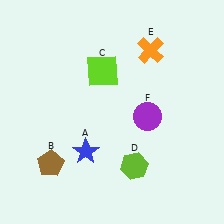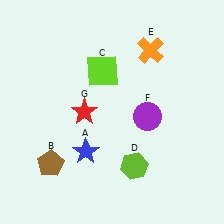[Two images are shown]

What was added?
A red star (G) was added in Image 2.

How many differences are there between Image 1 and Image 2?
There is 1 difference between the two images.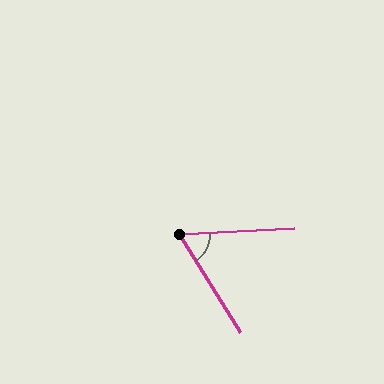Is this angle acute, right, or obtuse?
It is acute.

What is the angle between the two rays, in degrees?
Approximately 61 degrees.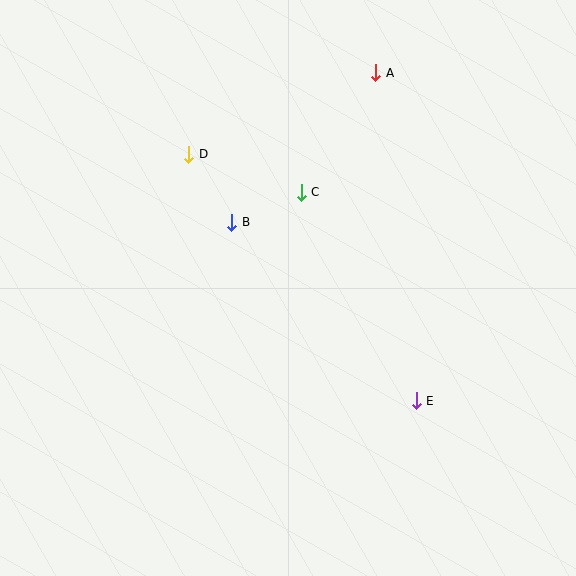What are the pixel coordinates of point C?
Point C is at (301, 192).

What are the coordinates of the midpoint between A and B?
The midpoint between A and B is at (304, 148).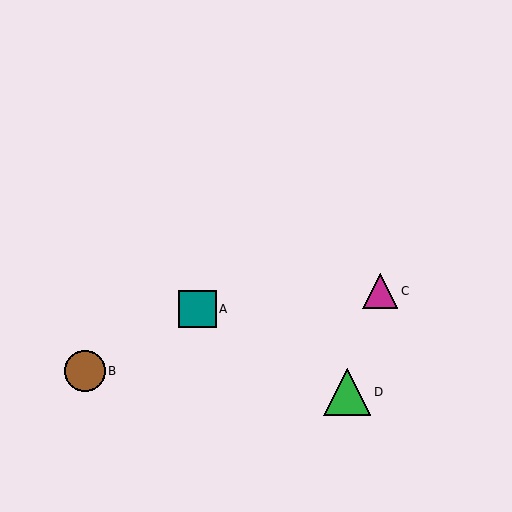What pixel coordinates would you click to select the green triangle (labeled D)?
Click at (347, 392) to select the green triangle D.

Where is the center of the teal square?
The center of the teal square is at (198, 309).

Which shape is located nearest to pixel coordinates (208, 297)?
The teal square (labeled A) at (198, 309) is nearest to that location.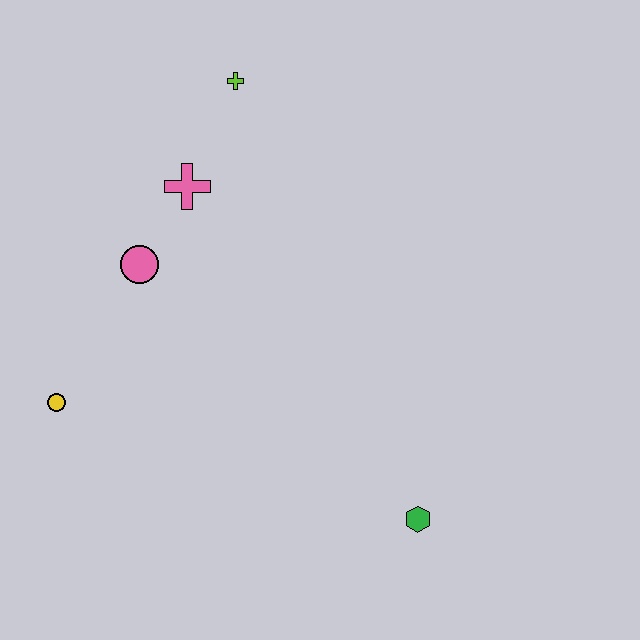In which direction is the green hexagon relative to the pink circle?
The green hexagon is to the right of the pink circle.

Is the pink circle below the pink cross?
Yes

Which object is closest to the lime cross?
The pink cross is closest to the lime cross.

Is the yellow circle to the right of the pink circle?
No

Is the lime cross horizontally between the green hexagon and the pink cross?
Yes